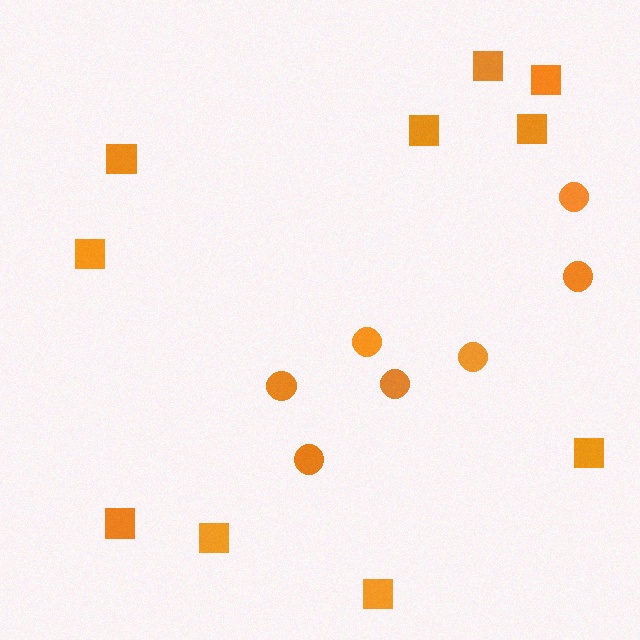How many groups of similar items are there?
There are 2 groups: one group of circles (7) and one group of squares (10).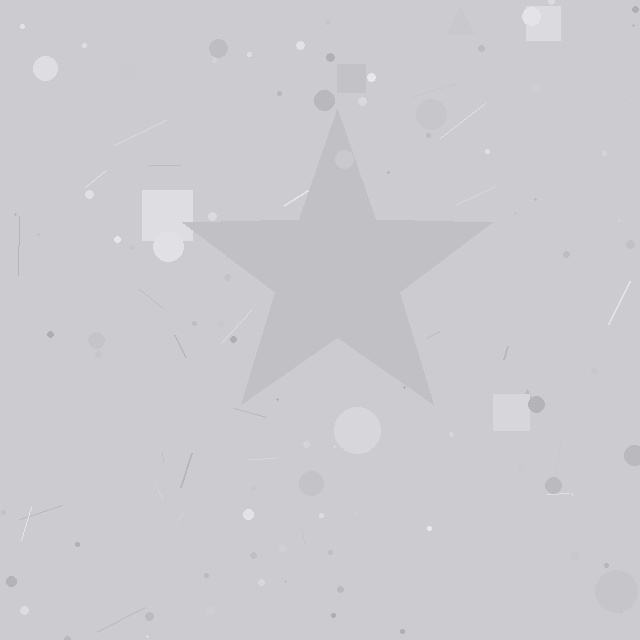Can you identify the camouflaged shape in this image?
The camouflaged shape is a star.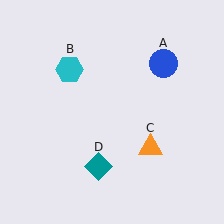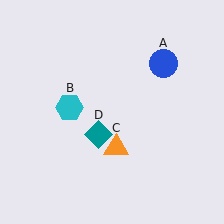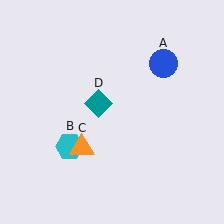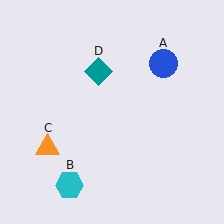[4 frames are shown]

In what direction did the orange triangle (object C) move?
The orange triangle (object C) moved left.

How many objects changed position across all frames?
3 objects changed position: cyan hexagon (object B), orange triangle (object C), teal diamond (object D).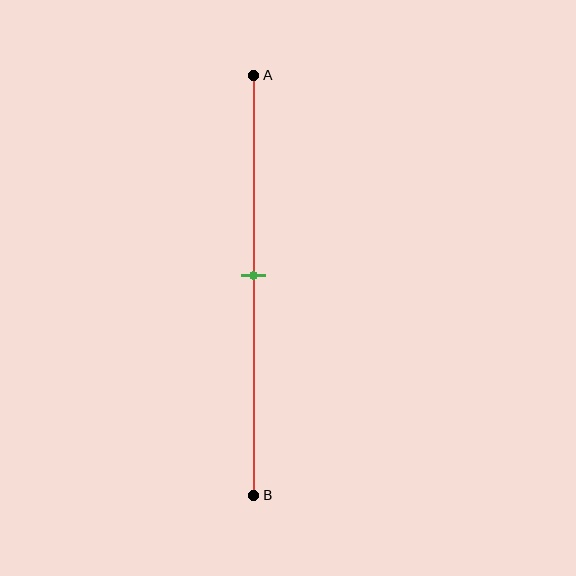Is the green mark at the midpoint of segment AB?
Yes, the mark is approximately at the midpoint.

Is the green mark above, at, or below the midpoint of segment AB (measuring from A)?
The green mark is approximately at the midpoint of segment AB.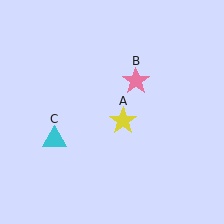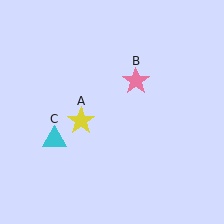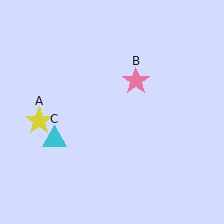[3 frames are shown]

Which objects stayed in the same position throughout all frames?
Pink star (object B) and cyan triangle (object C) remained stationary.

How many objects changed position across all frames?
1 object changed position: yellow star (object A).